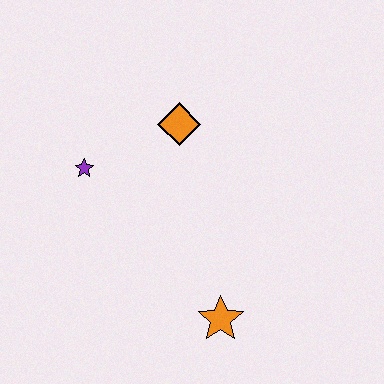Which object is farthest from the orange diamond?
The orange star is farthest from the orange diamond.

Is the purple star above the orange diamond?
No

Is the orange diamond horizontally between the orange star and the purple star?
Yes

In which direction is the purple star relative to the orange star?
The purple star is above the orange star.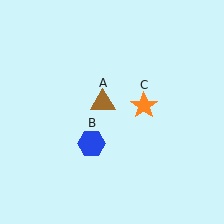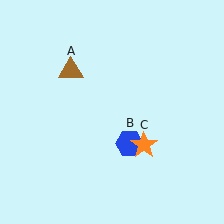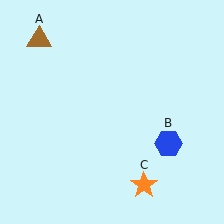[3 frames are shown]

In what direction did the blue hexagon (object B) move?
The blue hexagon (object B) moved right.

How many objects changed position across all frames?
3 objects changed position: brown triangle (object A), blue hexagon (object B), orange star (object C).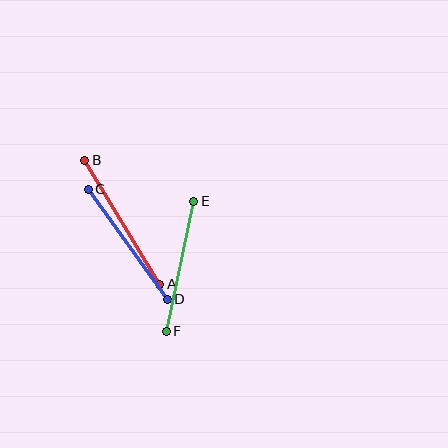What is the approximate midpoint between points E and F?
The midpoint is at approximately (180, 266) pixels.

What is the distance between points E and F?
The distance is approximately 133 pixels.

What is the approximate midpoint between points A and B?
The midpoint is at approximately (122, 222) pixels.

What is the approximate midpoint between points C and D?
The midpoint is at approximately (128, 244) pixels.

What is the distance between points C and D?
The distance is approximately 135 pixels.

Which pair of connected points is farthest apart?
Points A and B are farthest apart.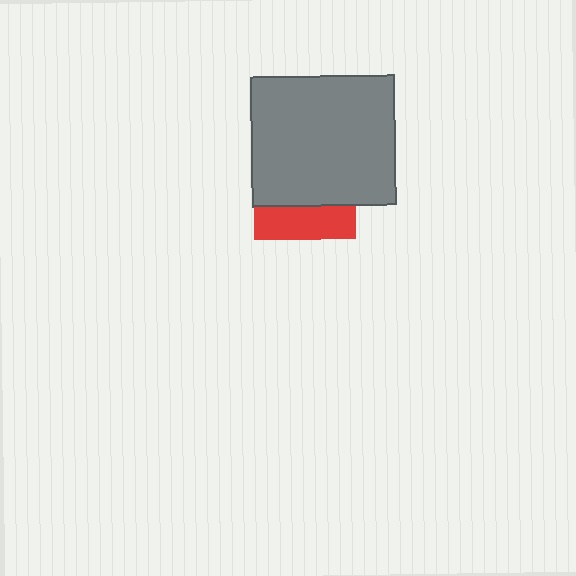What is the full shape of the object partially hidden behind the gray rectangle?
The partially hidden object is a red square.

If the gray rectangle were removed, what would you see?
You would see the complete red square.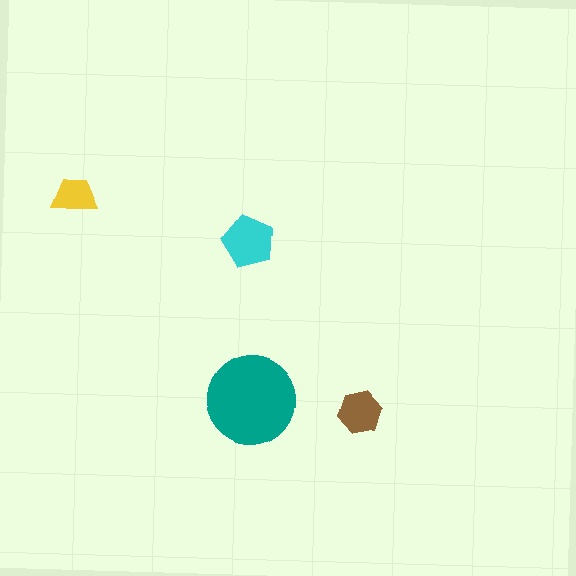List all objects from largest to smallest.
The teal circle, the cyan pentagon, the brown hexagon, the yellow trapezoid.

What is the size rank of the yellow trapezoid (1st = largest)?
4th.